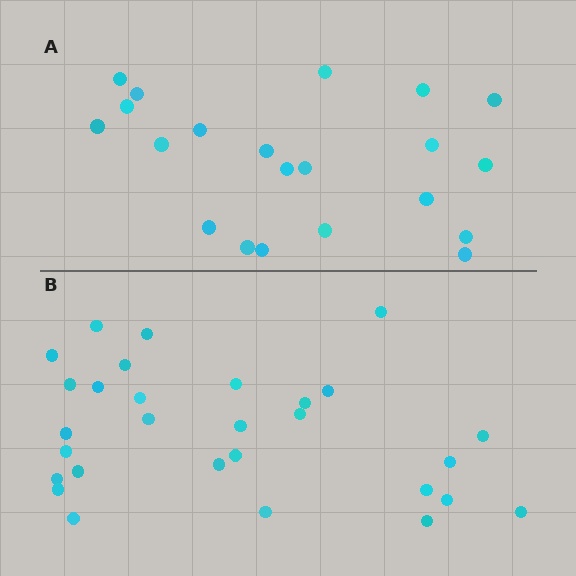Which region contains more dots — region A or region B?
Region B (the bottom region) has more dots.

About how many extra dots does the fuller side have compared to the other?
Region B has roughly 8 or so more dots than region A.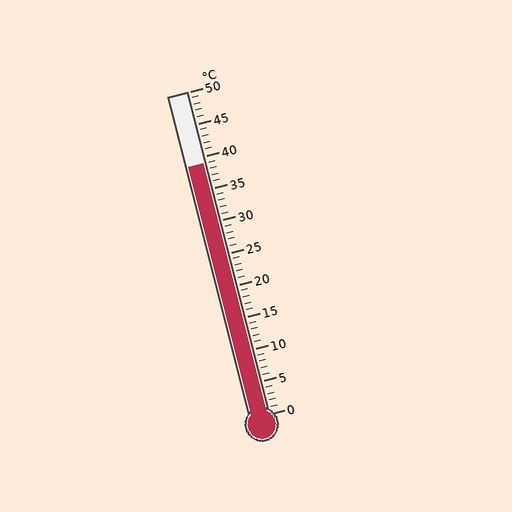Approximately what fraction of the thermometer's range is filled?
The thermometer is filled to approximately 80% of its range.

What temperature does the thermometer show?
The thermometer shows approximately 39°C.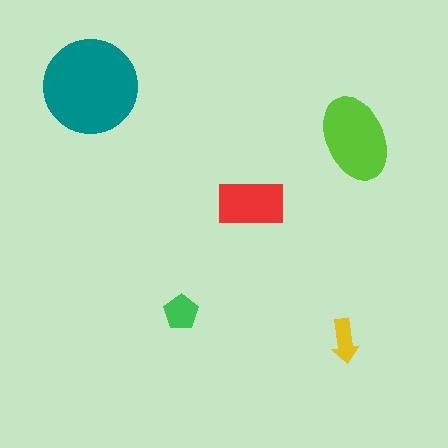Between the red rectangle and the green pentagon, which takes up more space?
The red rectangle.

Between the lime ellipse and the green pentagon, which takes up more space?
The lime ellipse.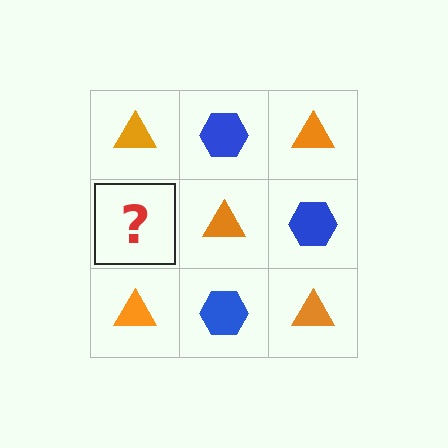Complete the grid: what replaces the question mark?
The question mark should be replaced with a blue hexagon.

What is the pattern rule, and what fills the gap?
The rule is that it alternates orange triangle and blue hexagon in a checkerboard pattern. The gap should be filled with a blue hexagon.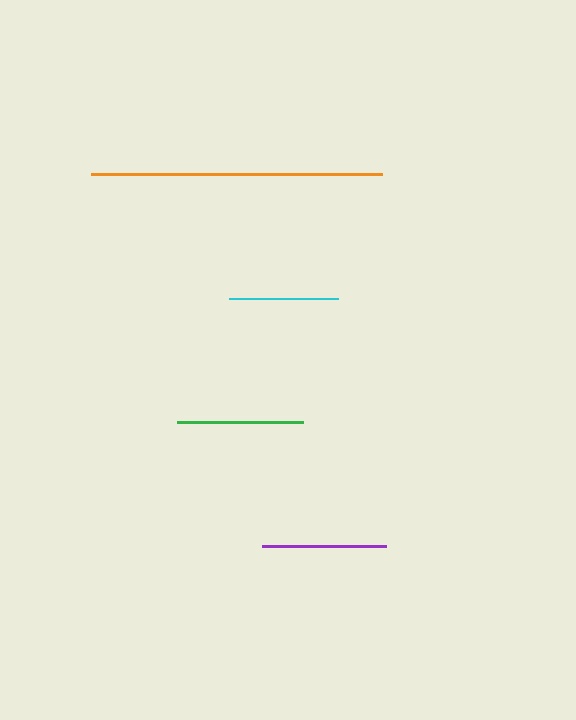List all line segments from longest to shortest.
From longest to shortest: orange, green, purple, cyan.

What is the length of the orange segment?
The orange segment is approximately 291 pixels long.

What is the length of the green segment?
The green segment is approximately 127 pixels long.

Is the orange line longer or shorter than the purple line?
The orange line is longer than the purple line.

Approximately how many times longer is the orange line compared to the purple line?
The orange line is approximately 2.3 times the length of the purple line.